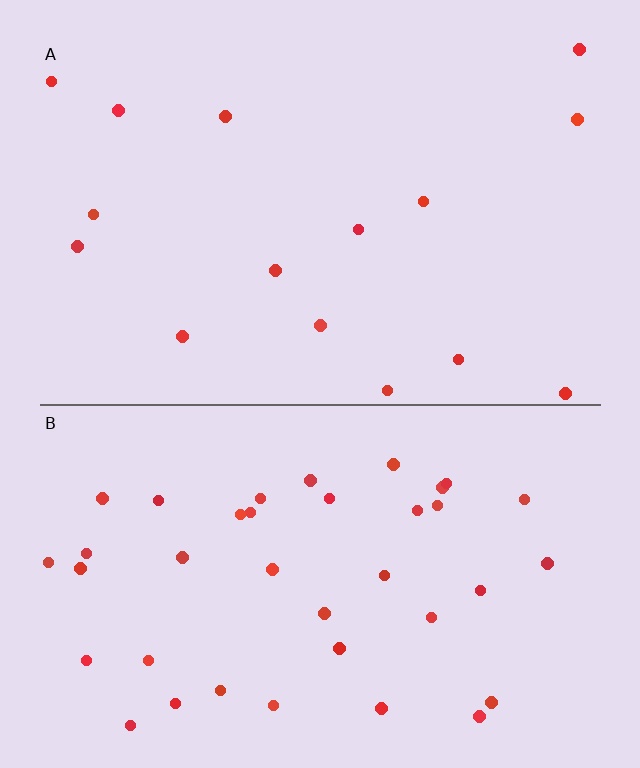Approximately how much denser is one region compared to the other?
Approximately 2.5× — region B over region A.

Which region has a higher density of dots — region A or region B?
B (the bottom).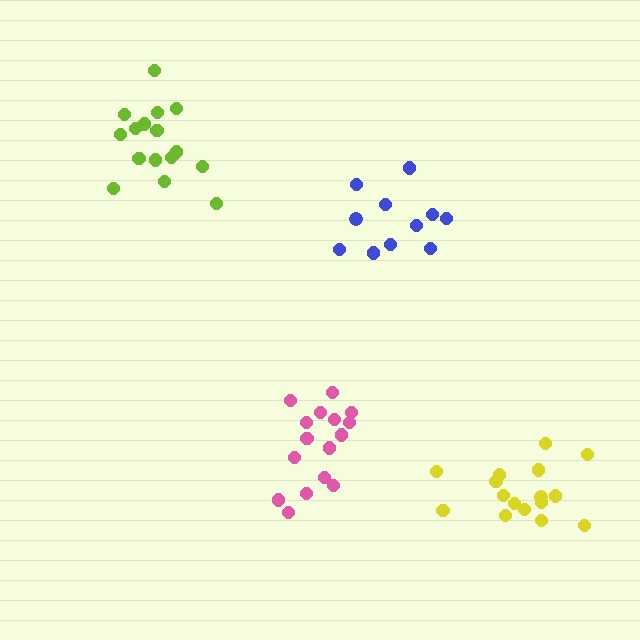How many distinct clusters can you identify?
There are 4 distinct clusters.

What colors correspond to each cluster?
The clusters are colored: pink, blue, lime, yellow.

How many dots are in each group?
Group 1: 16 dots, Group 2: 11 dots, Group 3: 16 dots, Group 4: 16 dots (59 total).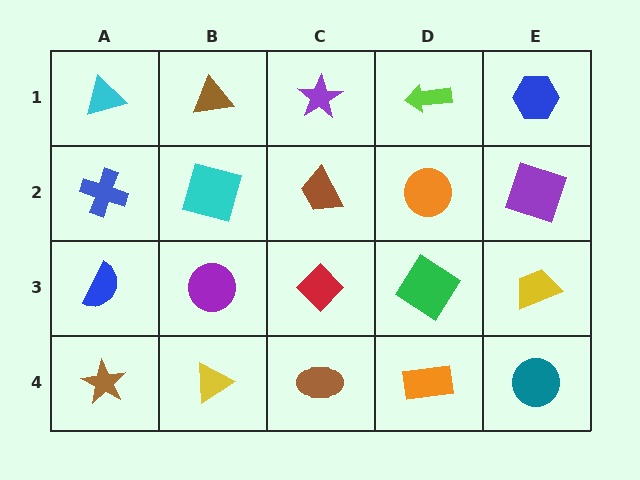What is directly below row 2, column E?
A yellow trapezoid.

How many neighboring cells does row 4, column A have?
2.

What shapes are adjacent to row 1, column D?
An orange circle (row 2, column D), a purple star (row 1, column C), a blue hexagon (row 1, column E).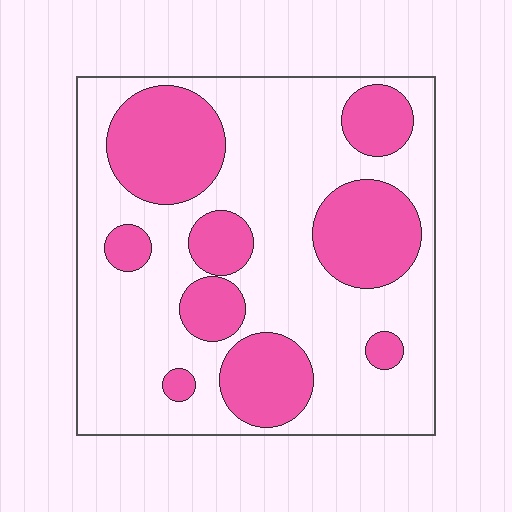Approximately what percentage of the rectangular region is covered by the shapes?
Approximately 35%.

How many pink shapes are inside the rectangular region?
9.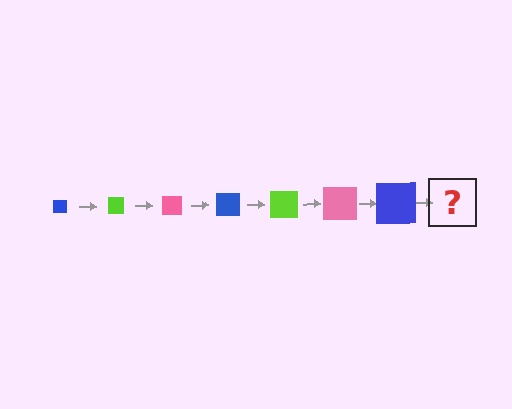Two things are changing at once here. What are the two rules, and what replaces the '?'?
The two rules are that the square grows larger each step and the color cycles through blue, lime, and pink. The '?' should be a lime square, larger than the previous one.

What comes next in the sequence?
The next element should be a lime square, larger than the previous one.